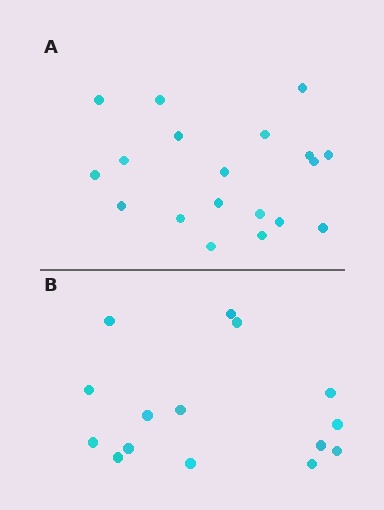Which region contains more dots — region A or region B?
Region A (the top region) has more dots.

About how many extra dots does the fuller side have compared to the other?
Region A has about 4 more dots than region B.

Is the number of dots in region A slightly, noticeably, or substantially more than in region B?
Region A has noticeably more, but not dramatically so. The ratio is roughly 1.3 to 1.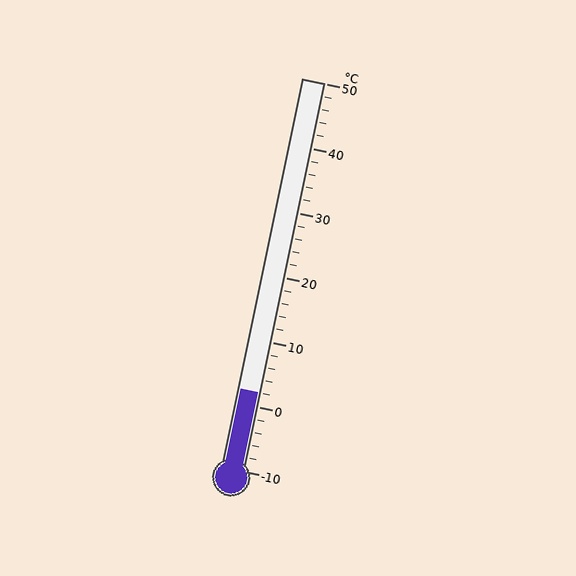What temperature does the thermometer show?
The thermometer shows approximately 2°C.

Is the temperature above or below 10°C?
The temperature is below 10°C.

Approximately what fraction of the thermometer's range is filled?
The thermometer is filled to approximately 20% of its range.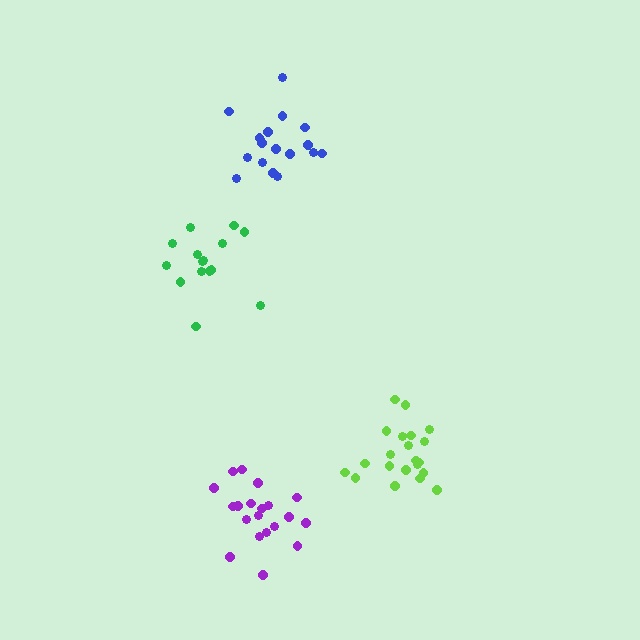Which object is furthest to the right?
The lime cluster is rightmost.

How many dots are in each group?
Group 1: 20 dots, Group 2: 18 dots, Group 3: 15 dots, Group 4: 21 dots (74 total).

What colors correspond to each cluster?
The clusters are colored: purple, blue, green, lime.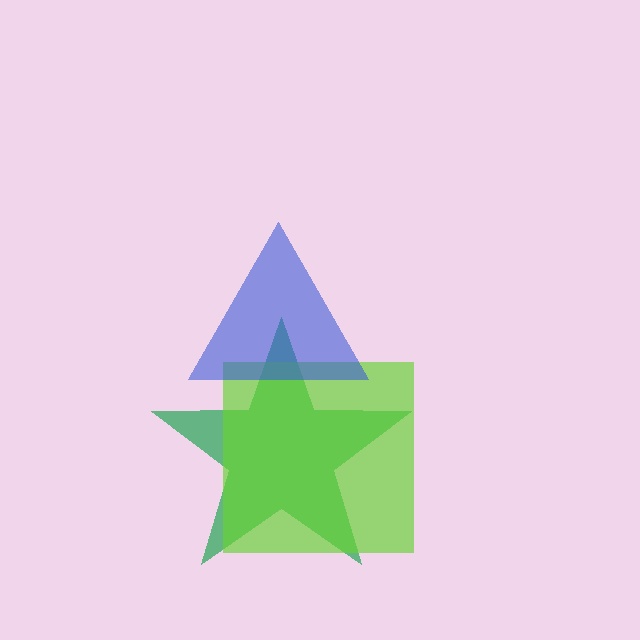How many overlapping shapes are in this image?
There are 3 overlapping shapes in the image.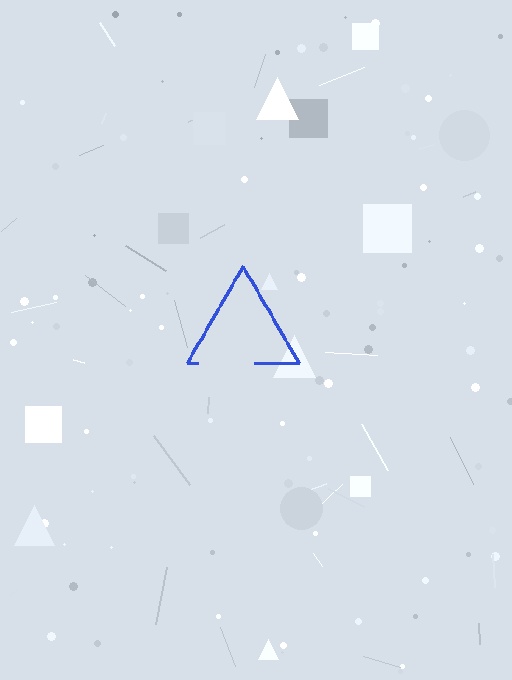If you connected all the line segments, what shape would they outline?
They would outline a triangle.